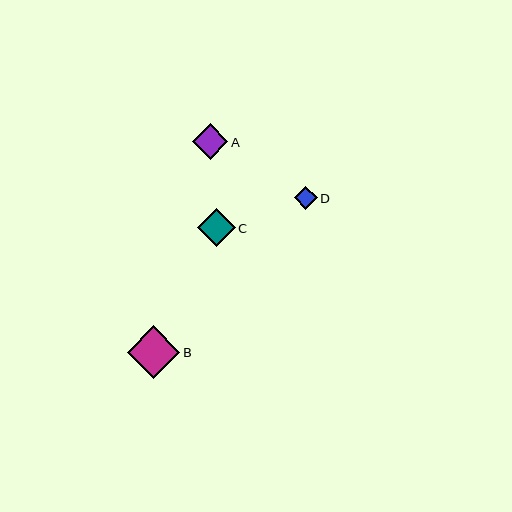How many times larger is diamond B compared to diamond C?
Diamond B is approximately 1.4 times the size of diamond C.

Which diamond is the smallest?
Diamond D is the smallest with a size of approximately 23 pixels.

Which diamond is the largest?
Diamond B is the largest with a size of approximately 52 pixels.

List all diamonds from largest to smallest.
From largest to smallest: B, C, A, D.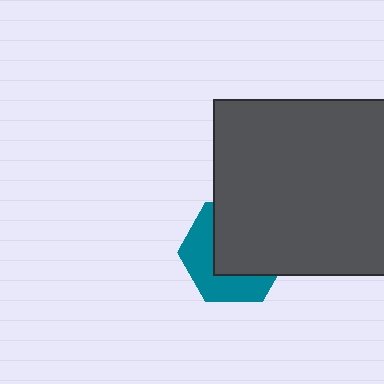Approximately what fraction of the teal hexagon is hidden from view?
Roughly 57% of the teal hexagon is hidden behind the dark gray square.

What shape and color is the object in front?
The object in front is a dark gray square.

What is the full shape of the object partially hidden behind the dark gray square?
The partially hidden object is a teal hexagon.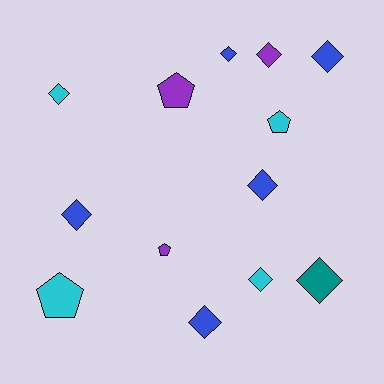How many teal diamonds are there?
There is 1 teal diamond.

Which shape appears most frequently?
Diamond, with 9 objects.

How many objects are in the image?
There are 13 objects.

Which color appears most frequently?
Blue, with 5 objects.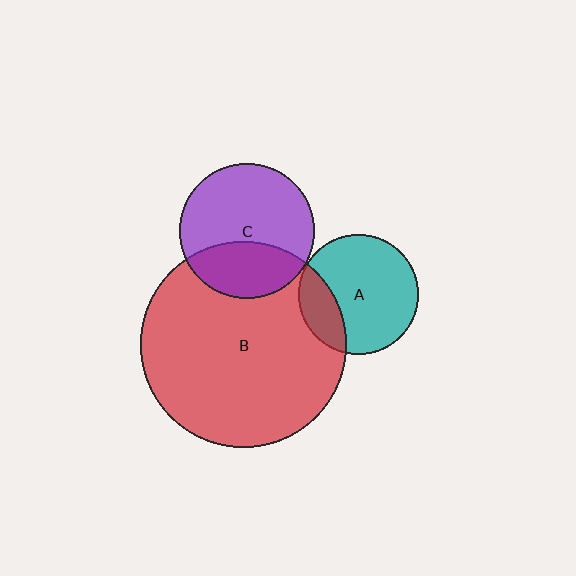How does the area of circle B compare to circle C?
Approximately 2.3 times.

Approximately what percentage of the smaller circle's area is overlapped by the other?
Approximately 20%.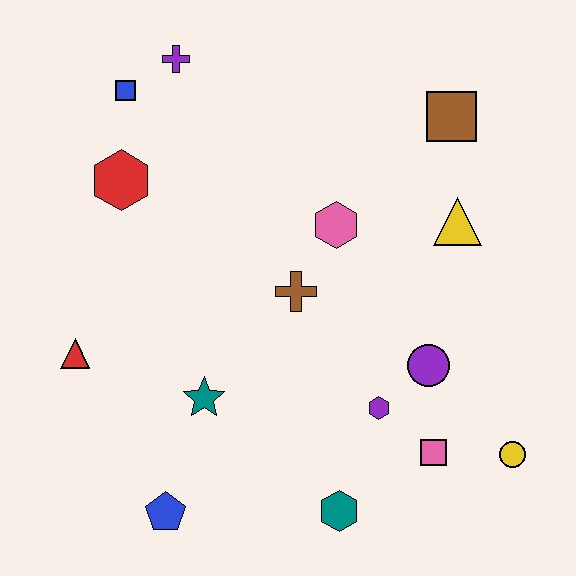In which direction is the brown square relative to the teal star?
The brown square is above the teal star.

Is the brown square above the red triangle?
Yes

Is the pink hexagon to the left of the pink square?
Yes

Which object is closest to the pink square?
The purple hexagon is closest to the pink square.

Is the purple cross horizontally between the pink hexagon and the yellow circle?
No